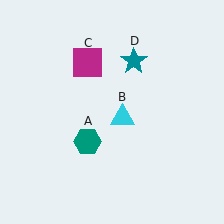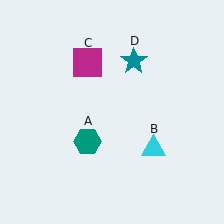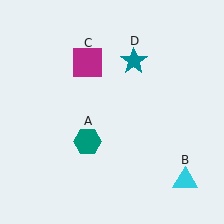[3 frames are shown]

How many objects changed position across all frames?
1 object changed position: cyan triangle (object B).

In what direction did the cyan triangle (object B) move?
The cyan triangle (object B) moved down and to the right.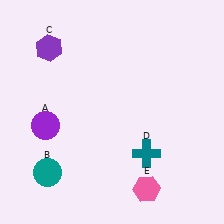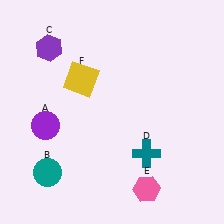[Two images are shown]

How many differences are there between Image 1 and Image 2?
There is 1 difference between the two images.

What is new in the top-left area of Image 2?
A yellow square (F) was added in the top-left area of Image 2.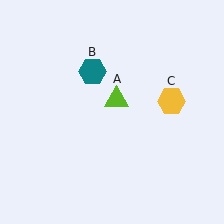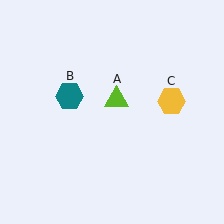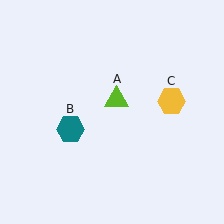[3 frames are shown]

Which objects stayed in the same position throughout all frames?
Lime triangle (object A) and yellow hexagon (object C) remained stationary.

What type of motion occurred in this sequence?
The teal hexagon (object B) rotated counterclockwise around the center of the scene.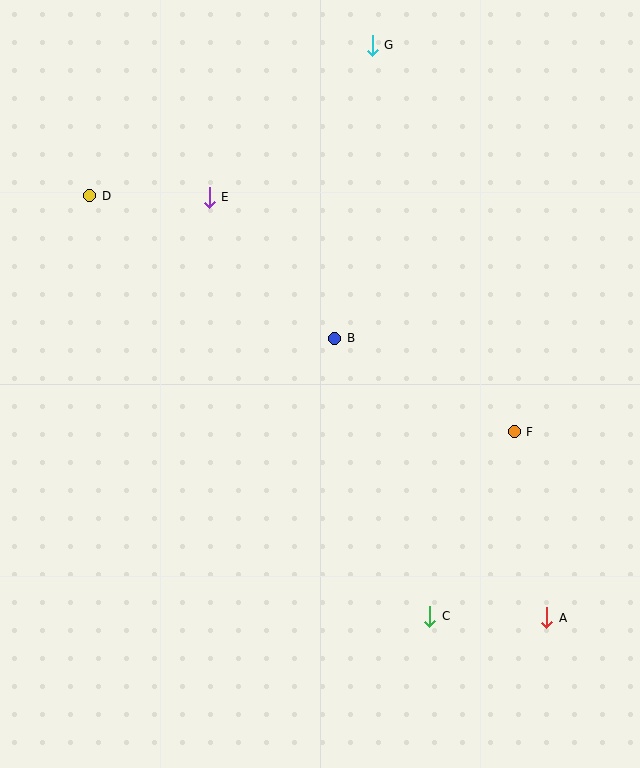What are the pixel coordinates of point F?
Point F is at (514, 432).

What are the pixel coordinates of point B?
Point B is at (335, 338).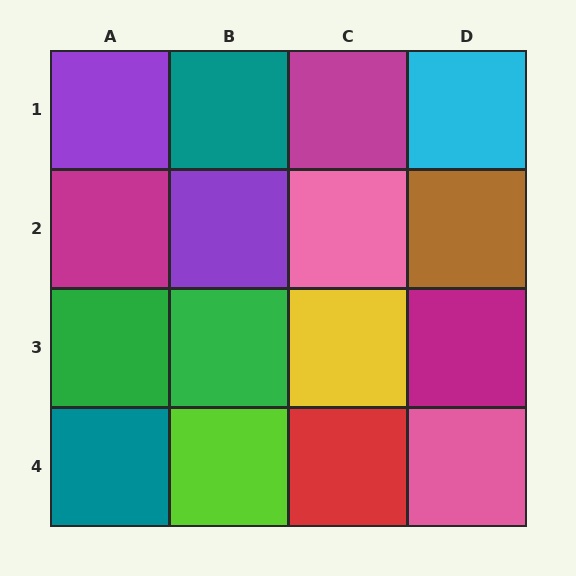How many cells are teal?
2 cells are teal.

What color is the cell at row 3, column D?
Magenta.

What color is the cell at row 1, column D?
Cyan.